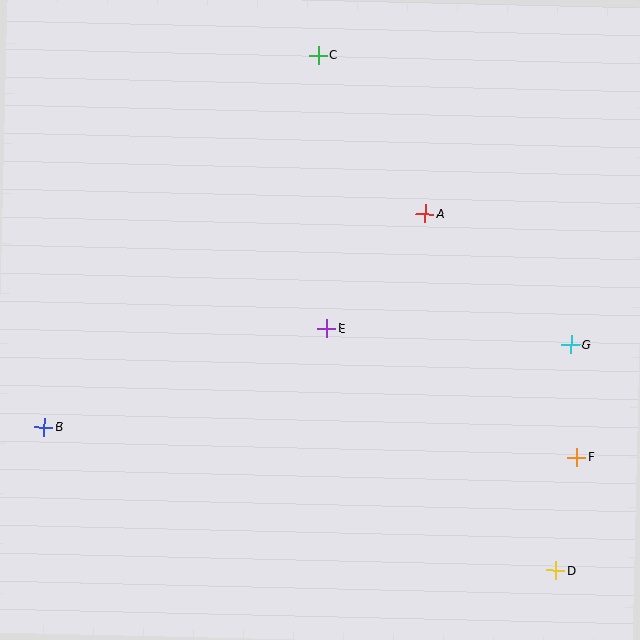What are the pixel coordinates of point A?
Point A is at (425, 214).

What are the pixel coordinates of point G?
Point G is at (571, 345).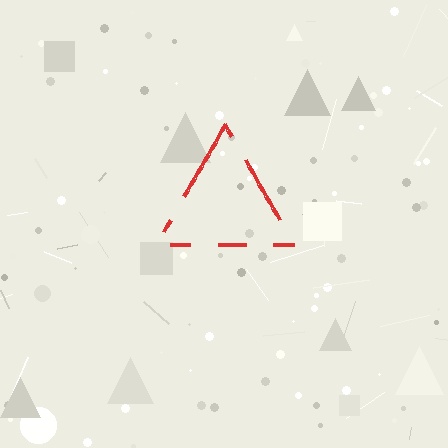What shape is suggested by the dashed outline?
The dashed outline suggests a triangle.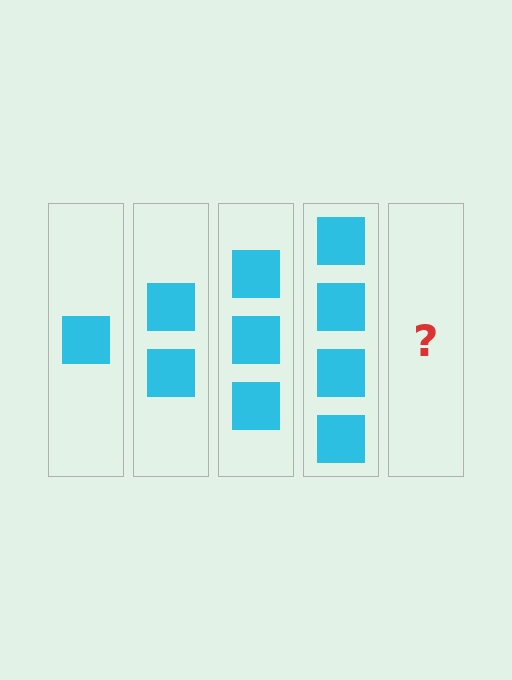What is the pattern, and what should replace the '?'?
The pattern is that each step adds one more square. The '?' should be 5 squares.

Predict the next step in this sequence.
The next step is 5 squares.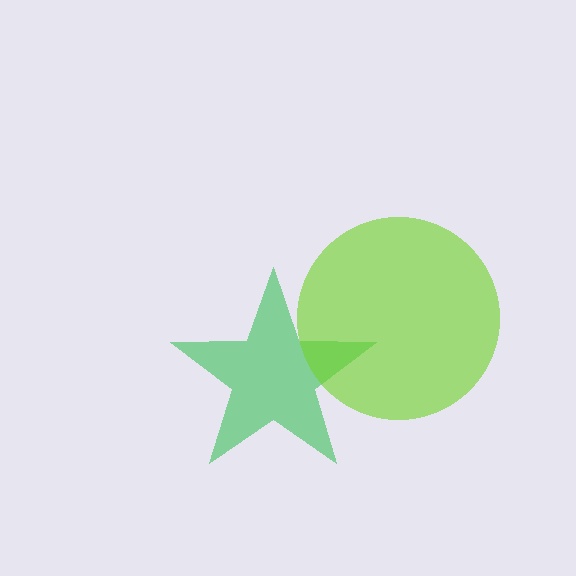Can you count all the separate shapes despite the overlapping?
Yes, there are 2 separate shapes.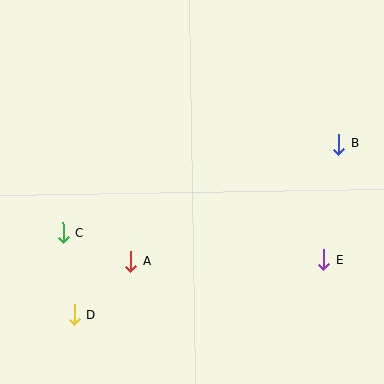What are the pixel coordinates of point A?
Point A is at (131, 261).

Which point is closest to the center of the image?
Point A at (131, 261) is closest to the center.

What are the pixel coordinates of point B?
Point B is at (339, 144).